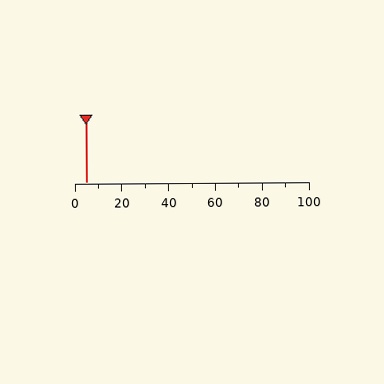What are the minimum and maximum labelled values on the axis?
The axis runs from 0 to 100.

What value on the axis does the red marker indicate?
The marker indicates approximately 5.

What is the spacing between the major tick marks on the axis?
The major ticks are spaced 20 apart.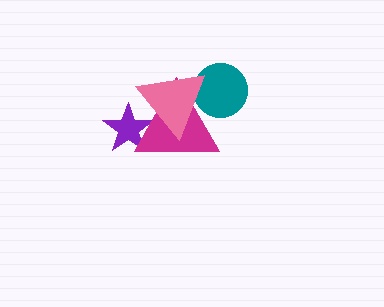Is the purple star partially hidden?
Yes, it is partially covered by another shape.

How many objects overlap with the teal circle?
2 objects overlap with the teal circle.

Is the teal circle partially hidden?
Yes, it is partially covered by another shape.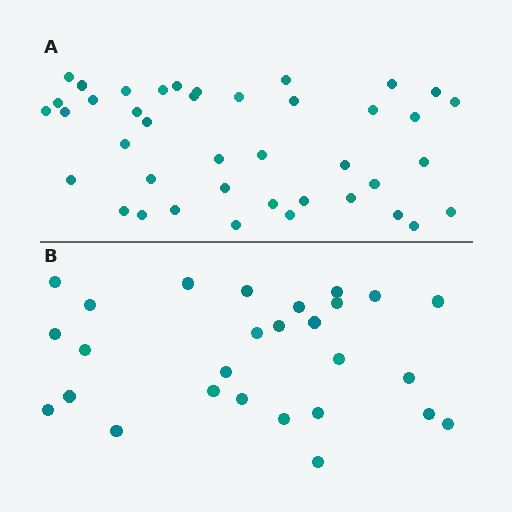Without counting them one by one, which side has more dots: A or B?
Region A (the top region) has more dots.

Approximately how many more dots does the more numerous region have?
Region A has approximately 15 more dots than region B.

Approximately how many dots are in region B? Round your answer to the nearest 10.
About 30 dots. (The exact count is 27, which rounds to 30.)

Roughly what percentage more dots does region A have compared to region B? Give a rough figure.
About 50% more.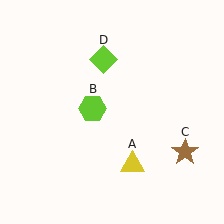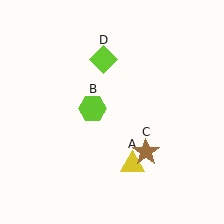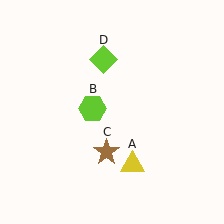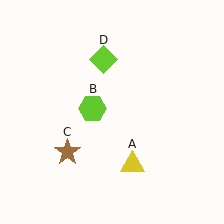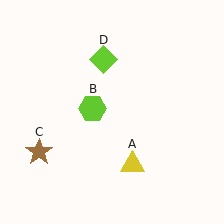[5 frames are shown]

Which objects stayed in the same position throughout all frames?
Yellow triangle (object A) and lime hexagon (object B) and lime diamond (object D) remained stationary.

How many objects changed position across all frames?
1 object changed position: brown star (object C).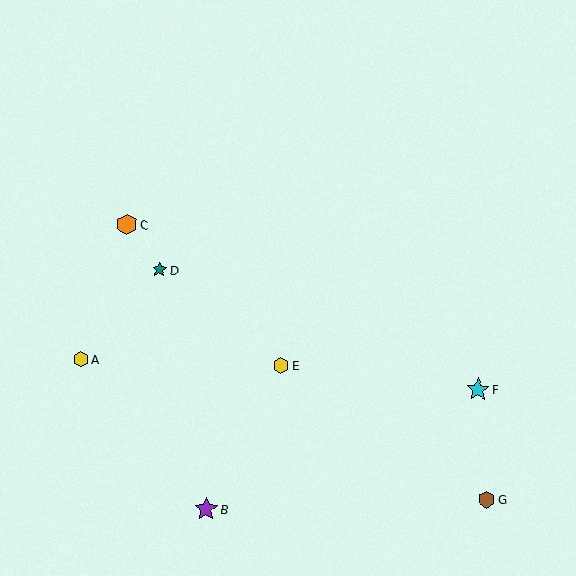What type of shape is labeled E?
Shape E is a yellow hexagon.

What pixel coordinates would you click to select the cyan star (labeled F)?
Click at (478, 389) to select the cyan star F.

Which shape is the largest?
The purple star (labeled B) is the largest.